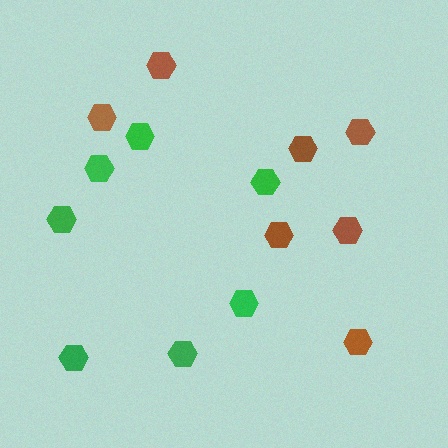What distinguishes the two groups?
There are 2 groups: one group of brown hexagons (7) and one group of green hexagons (7).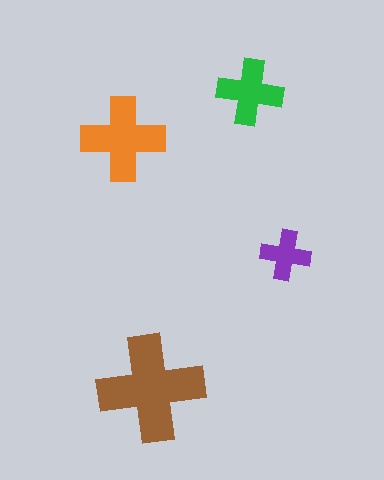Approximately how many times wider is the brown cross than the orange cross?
About 1.5 times wider.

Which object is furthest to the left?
The orange cross is leftmost.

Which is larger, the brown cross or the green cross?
The brown one.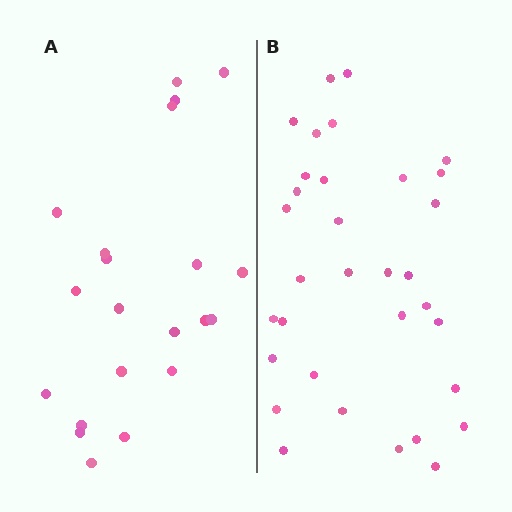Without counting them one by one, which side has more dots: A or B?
Region B (the right region) has more dots.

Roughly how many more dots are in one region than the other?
Region B has roughly 12 or so more dots than region A.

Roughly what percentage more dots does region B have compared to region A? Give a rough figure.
About 55% more.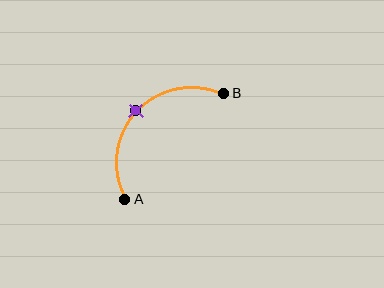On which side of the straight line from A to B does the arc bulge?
The arc bulges above and to the left of the straight line connecting A and B.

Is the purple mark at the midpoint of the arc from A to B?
Yes. The purple mark lies on the arc at equal arc-length from both A and B — it is the arc midpoint.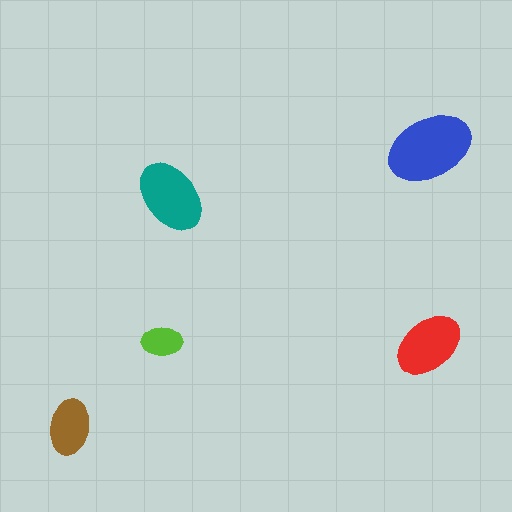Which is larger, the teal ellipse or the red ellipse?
The teal one.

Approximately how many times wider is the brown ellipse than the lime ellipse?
About 1.5 times wider.